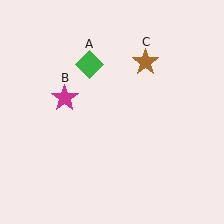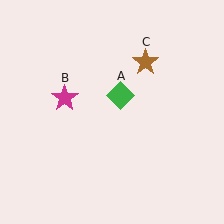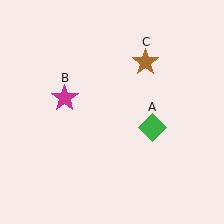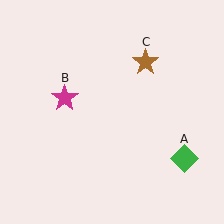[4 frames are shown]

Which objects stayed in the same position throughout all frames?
Magenta star (object B) and brown star (object C) remained stationary.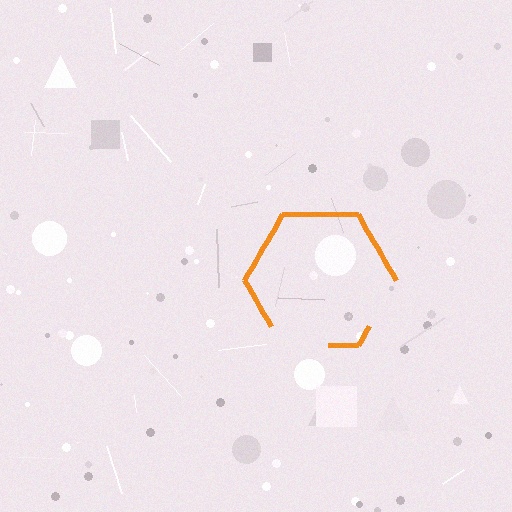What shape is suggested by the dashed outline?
The dashed outline suggests a hexagon.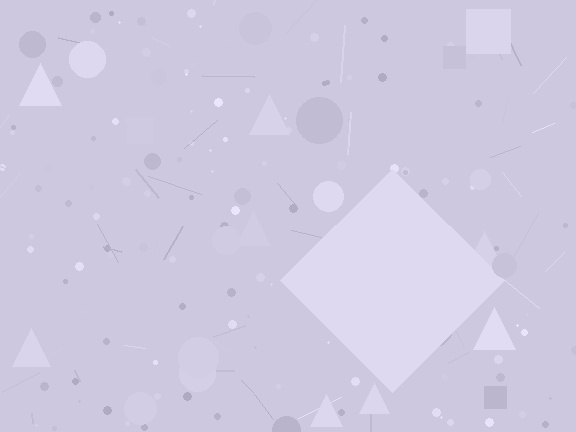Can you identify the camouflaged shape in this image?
The camouflaged shape is a diamond.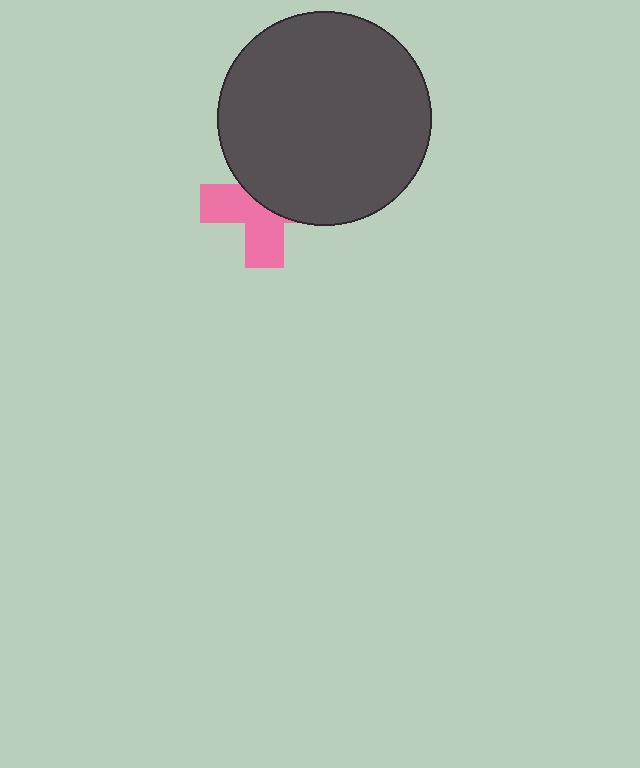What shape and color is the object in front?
The object in front is a dark gray circle.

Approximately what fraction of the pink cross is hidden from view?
Roughly 51% of the pink cross is hidden behind the dark gray circle.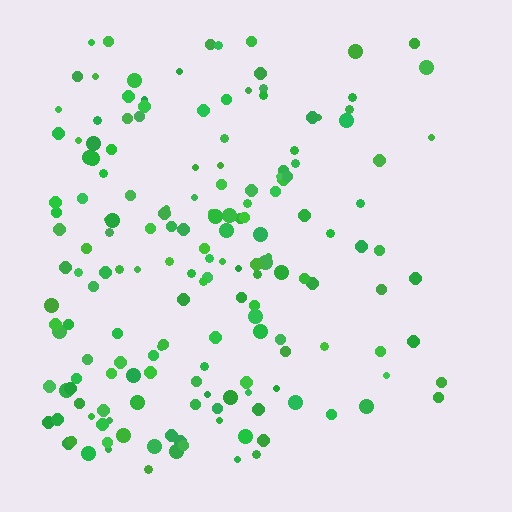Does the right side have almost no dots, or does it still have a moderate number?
Still a moderate number, just noticeably fewer than the left.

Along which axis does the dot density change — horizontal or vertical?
Horizontal.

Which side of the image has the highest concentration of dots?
The left.